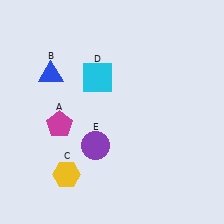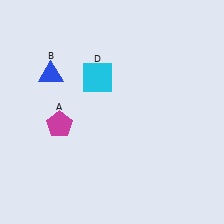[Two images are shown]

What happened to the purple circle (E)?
The purple circle (E) was removed in Image 2. It was in the bottom-left area of Image 1.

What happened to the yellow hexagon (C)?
The yellow hexagon (C) was removed in Image 2. It was in the bottom-left area of Image 1.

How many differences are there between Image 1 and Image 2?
There are 2 differences between the two images.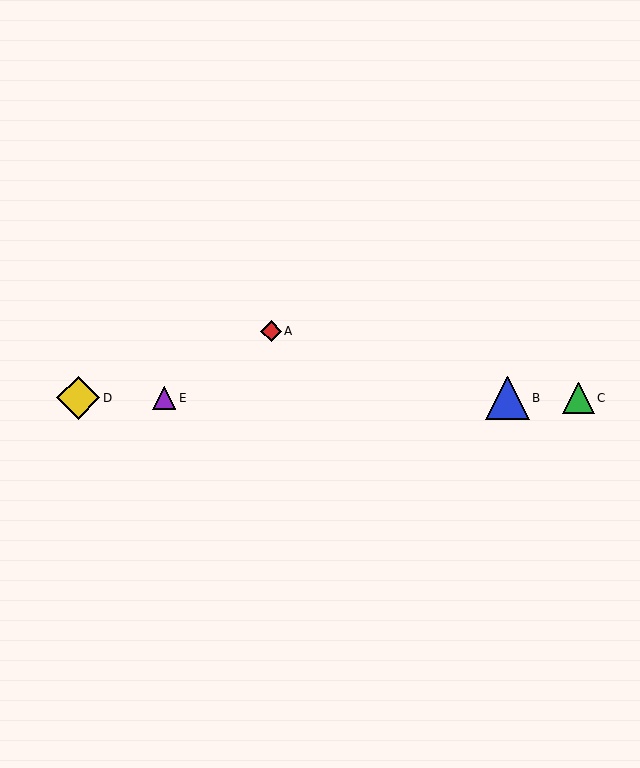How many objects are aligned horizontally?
4 objects (B, C, D, E) are aligned horizontally.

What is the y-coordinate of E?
Object E is at y≈398.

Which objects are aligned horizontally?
Objects B, C, D, E are aligned horizontally.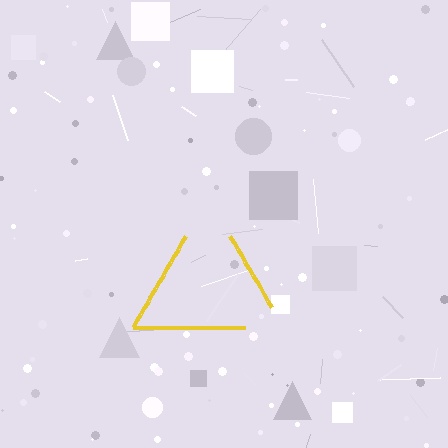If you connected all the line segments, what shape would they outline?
They would outline a triangle.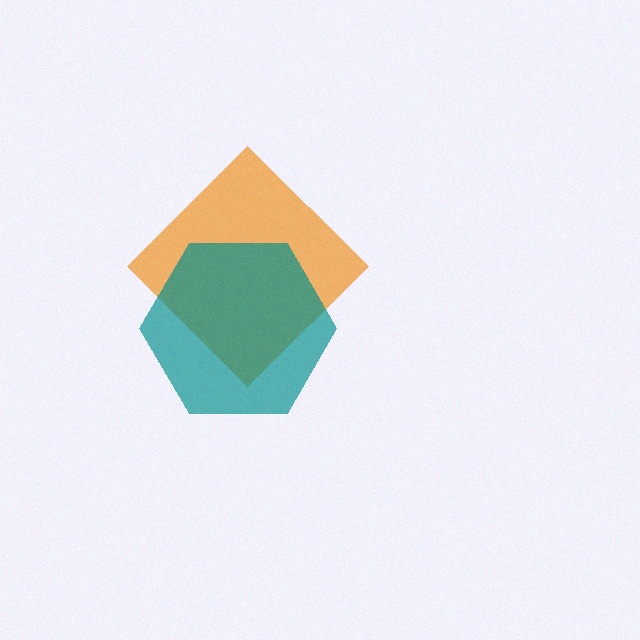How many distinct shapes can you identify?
There are 2 distinct shapes: an orange diamond, a teal hexagon.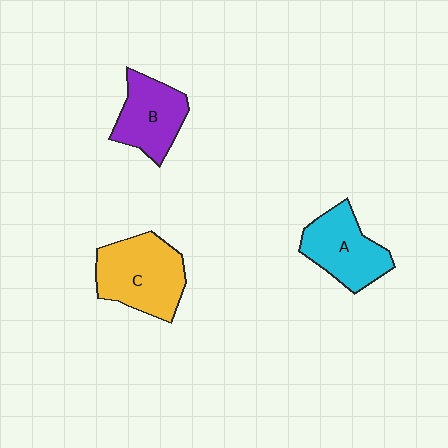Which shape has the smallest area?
Shape B (purple).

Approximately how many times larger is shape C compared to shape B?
Approximately 1.3 times.